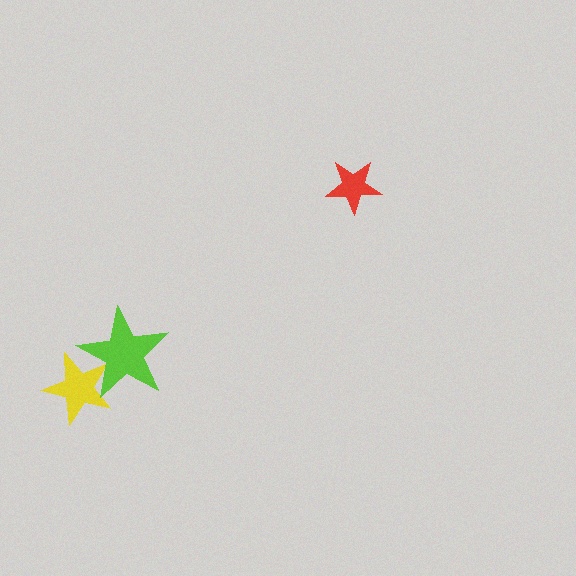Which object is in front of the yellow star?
The lime star is in front of the yellow star.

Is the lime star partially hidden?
No, no other shape covers it.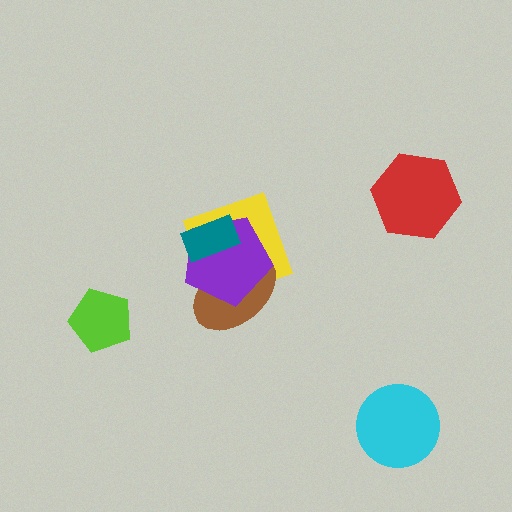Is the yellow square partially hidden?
Yes, it is partially covered by another shape.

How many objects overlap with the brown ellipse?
3 objects overlap with the brown ellipse.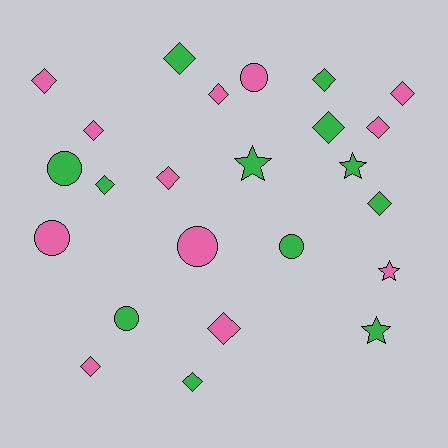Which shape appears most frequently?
Diamond, with 14 objects.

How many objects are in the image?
There are 24 objects.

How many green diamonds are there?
There are 6 green diamonds.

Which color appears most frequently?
Green, with 12 objects.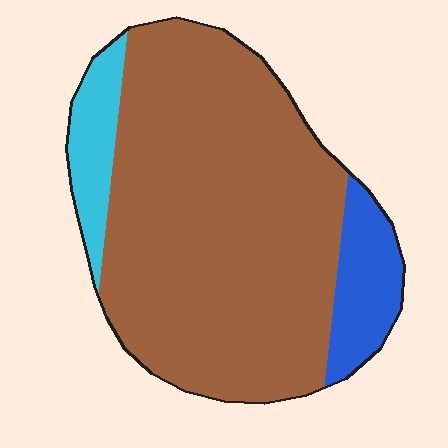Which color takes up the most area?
Brown, at roughly 80%.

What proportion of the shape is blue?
Blue covers about 10% of the shape.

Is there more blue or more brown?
Brown.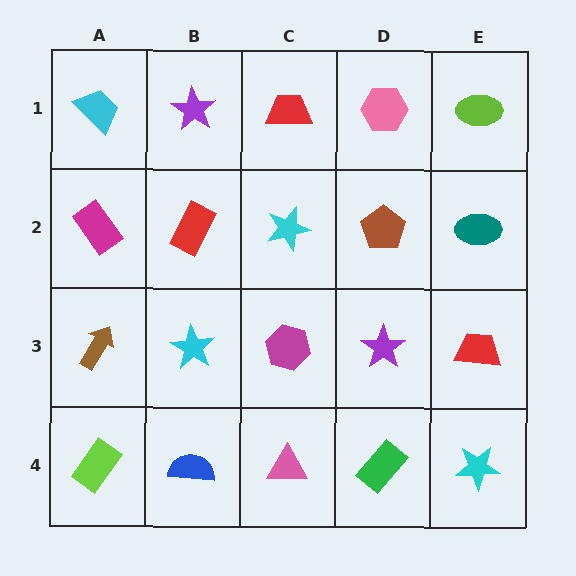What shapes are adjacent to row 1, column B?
A red rectangle (row 2, column B), a cyan trapezoid (row 1, column A), a red trapezoid (row 1, column C).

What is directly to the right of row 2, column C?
A brown pentagon.